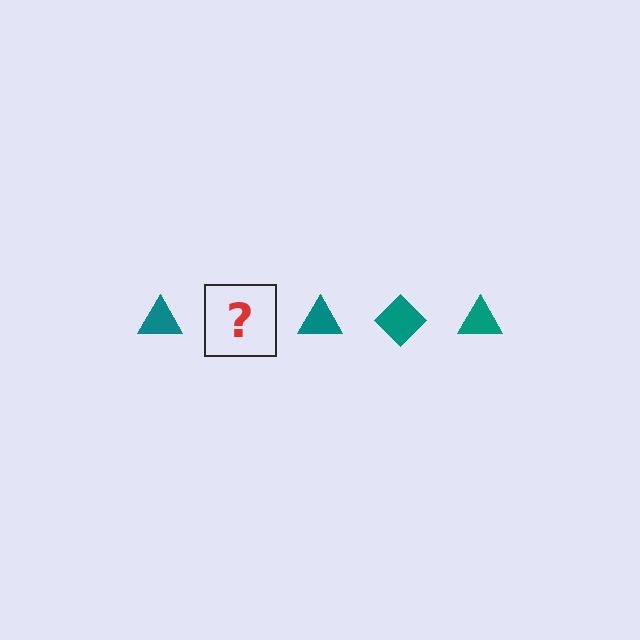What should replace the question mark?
The question mark should be replaced with a teal diamond.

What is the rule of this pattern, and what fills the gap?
The rule is that the pattern cycles through triangle, diamond shapes in teal. The gap should be filled with a teal diamond.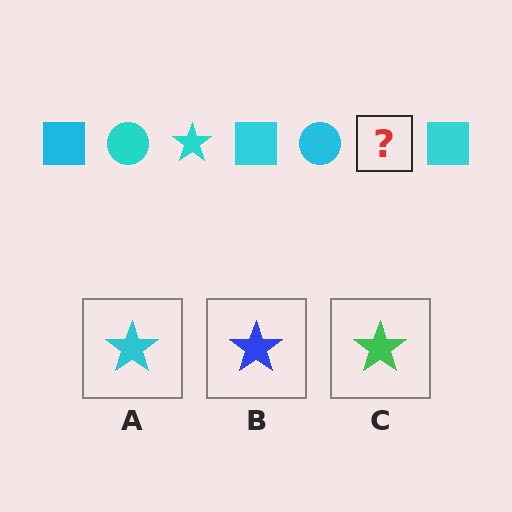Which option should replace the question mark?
Option A.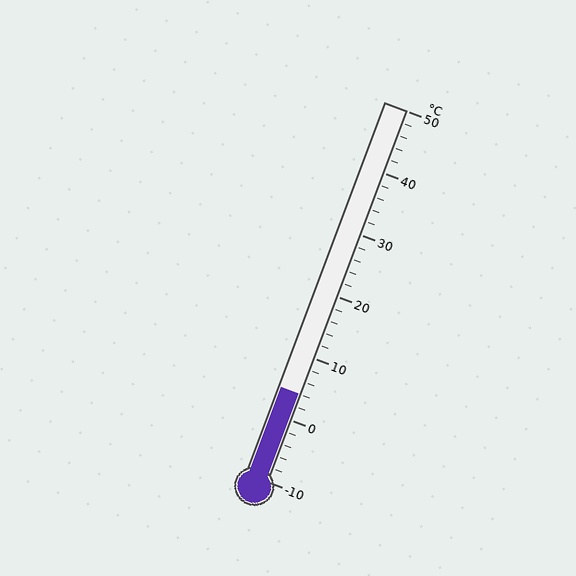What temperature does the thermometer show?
The thermometer shows approximately 4°C.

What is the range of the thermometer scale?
The thermometer scale ranges from -10°C to 50°C.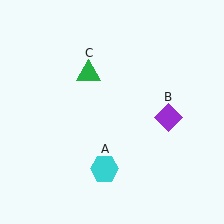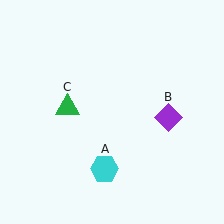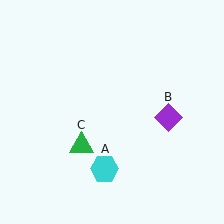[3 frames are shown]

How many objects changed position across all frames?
1 object changed position: green triangle (object C).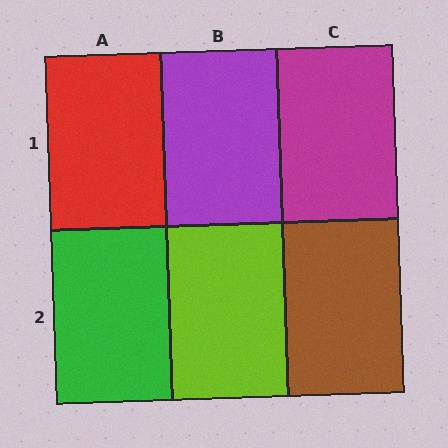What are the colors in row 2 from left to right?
Green, lime, brown.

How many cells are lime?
1 cell is lime.